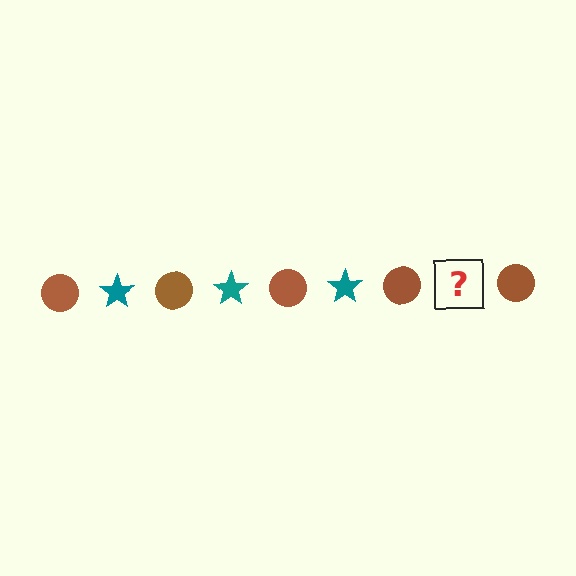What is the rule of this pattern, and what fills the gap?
The rule is that the pattern alternates between brown circle and teal star. The gap should be filled with a teal star.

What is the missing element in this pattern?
The missing element is a teal star.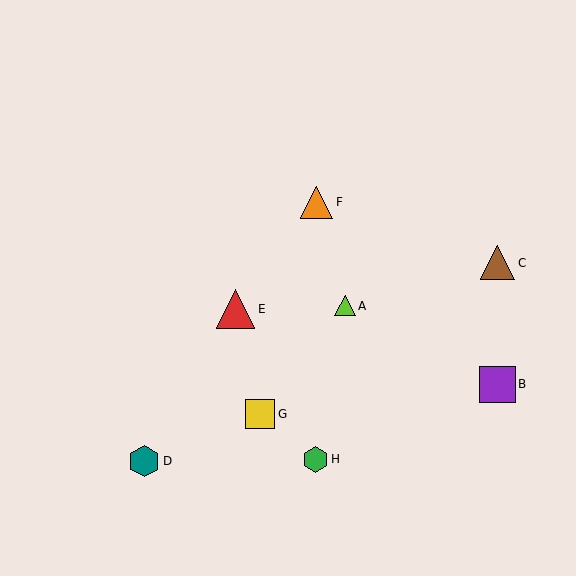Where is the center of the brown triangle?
The center of the brown triangle is at (497, 263).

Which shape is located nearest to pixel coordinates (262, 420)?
The yellow square (labeled G) at (260, 414) is nearest to that location.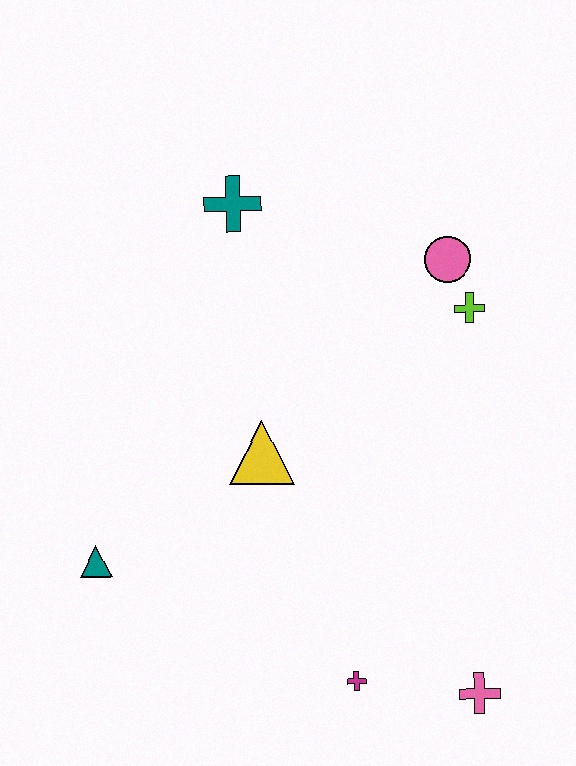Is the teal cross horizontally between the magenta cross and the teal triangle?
Yes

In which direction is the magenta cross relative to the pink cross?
The magenta cross is to the left of the pink cross.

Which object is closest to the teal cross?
The pink circle is closest to the teal cross.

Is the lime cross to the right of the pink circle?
Yes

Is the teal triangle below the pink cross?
No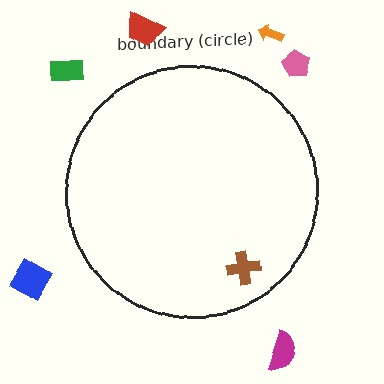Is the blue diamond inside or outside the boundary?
Outside.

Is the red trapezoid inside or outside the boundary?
Outside.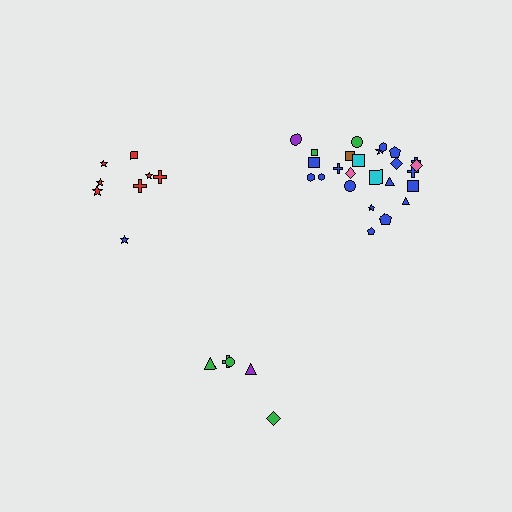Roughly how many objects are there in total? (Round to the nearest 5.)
Roughly 40 objects in total.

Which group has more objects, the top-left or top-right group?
The top-right group.